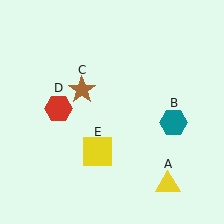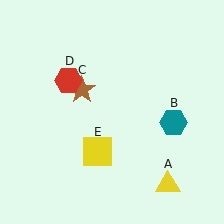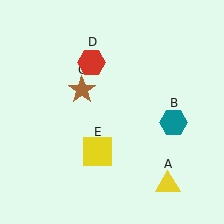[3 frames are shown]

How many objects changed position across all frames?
1 object changed position: red hexagon (object D).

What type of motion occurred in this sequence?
The red hexagon (object D) rotated clockwise around the center of the scene.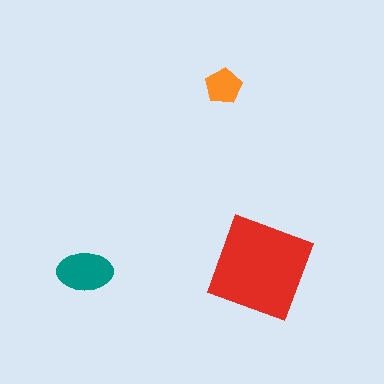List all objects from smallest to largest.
The orange pentagon, the teal ellipse, the red square.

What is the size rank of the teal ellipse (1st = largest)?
2nd.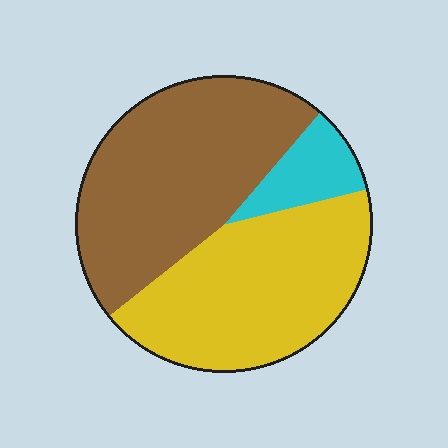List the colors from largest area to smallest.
From largest to smallest: brown, yellow, cyan.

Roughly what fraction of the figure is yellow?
Yellow covers about 45% of the figure.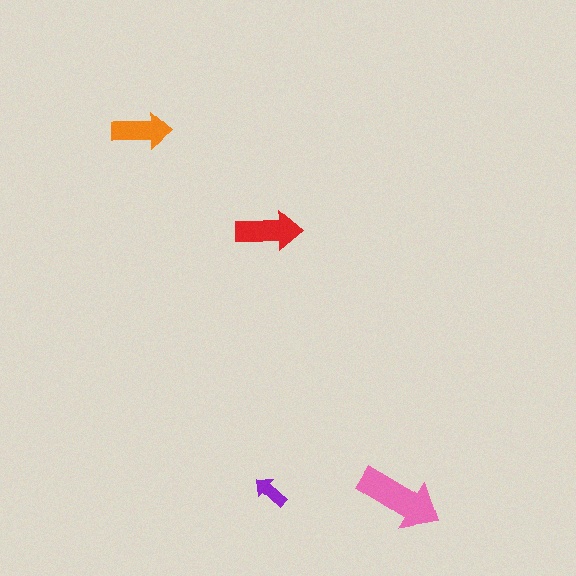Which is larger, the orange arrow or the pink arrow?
The pink one.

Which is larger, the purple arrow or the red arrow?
The red one.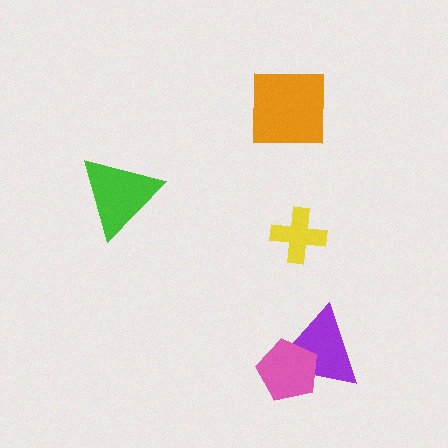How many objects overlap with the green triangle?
0 objects overlap with the green triangle.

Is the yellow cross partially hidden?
No, no other shape covers it.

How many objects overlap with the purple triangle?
1 object overlaps with the purple triangle.